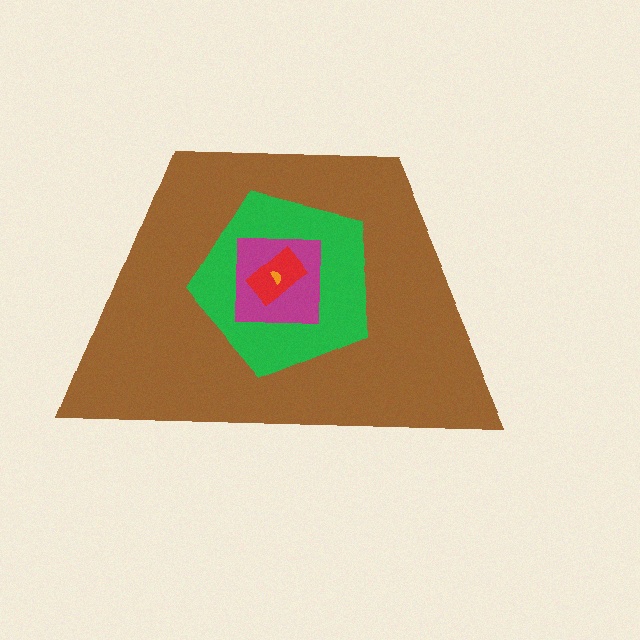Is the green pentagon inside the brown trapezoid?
Yes.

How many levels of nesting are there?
5.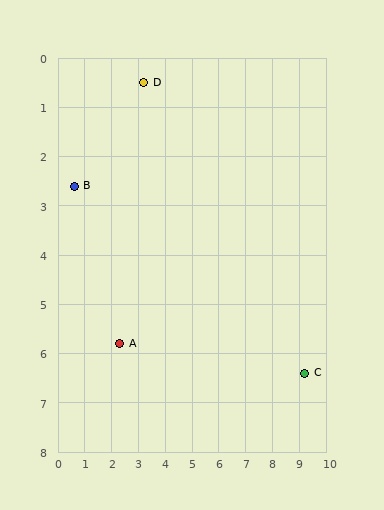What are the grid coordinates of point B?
Point B is at approximately (0.6, 2.6).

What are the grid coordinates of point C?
Point C is at approximately (9.2, 6.4).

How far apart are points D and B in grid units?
Points D and B are about 3.3 grid units apart.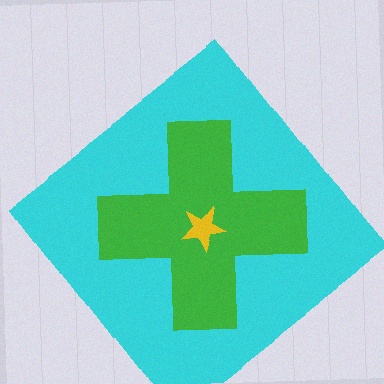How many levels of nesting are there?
3.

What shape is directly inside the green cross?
The yellow star.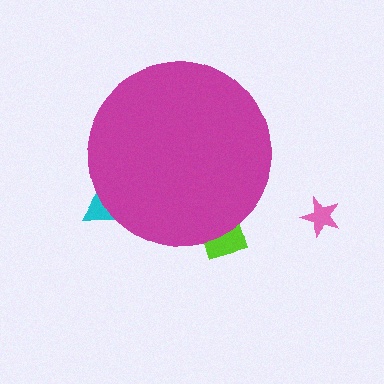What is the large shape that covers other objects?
A magenta circle.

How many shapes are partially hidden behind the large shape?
2 shapes are partially hidden.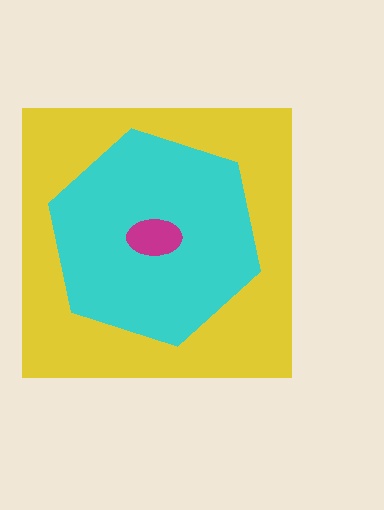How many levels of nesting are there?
3.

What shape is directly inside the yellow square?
The cyan hexagon.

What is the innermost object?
The magenta ellipse.